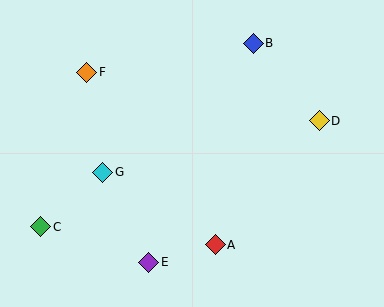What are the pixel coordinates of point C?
Point C is at (41, 227).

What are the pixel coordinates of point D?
Point D is at (319, 121).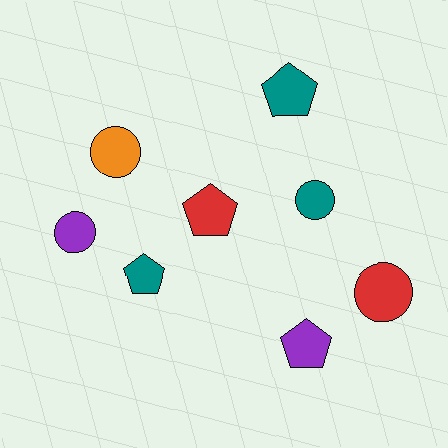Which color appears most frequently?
Teal, with 3 objects.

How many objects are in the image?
There are 8 objects.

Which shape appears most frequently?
Circle, with 4 objects.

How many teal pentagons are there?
There are 2 teal pentagons.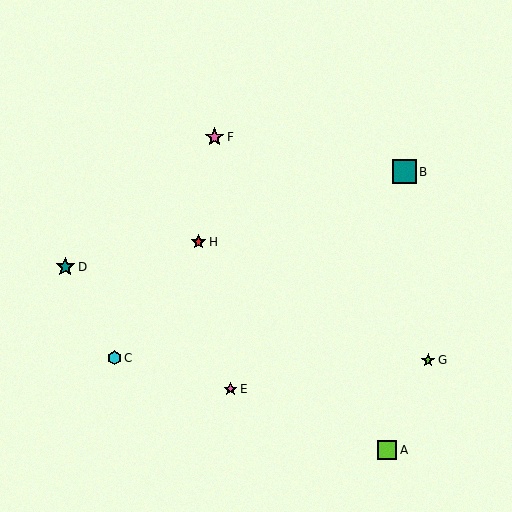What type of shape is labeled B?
Shape B is a teal square.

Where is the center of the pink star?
The center of the pink star is at (230, 389).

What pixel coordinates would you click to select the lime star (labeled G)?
Click at (428, 360) to select the lime star G.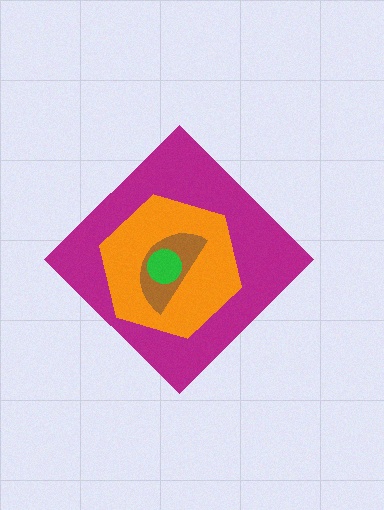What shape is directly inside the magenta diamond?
The orange hexagon.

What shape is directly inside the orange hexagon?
The brown semicircle.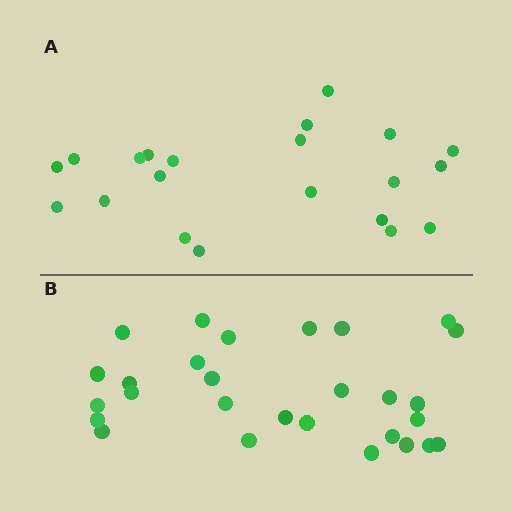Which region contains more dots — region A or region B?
Region B (the bottom region) has more dots.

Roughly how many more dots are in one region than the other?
Region B has roughly 8 or so more dots than region A.